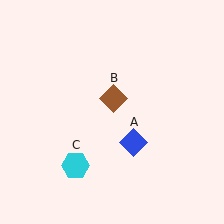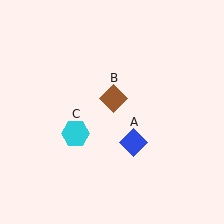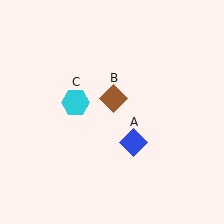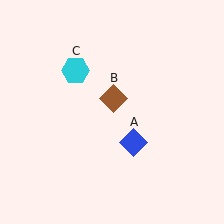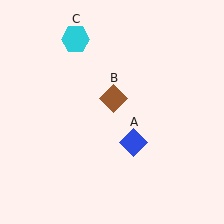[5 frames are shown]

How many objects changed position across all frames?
1 object changed position: cyan hexagon (object C).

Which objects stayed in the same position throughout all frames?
Blue diamond (object A) and brown diamond (object B) remained stationary.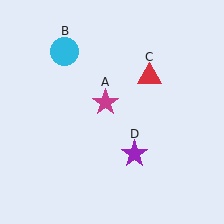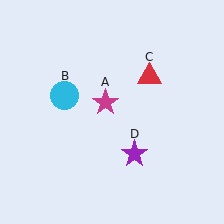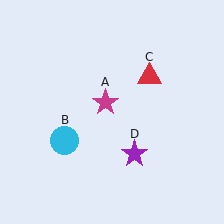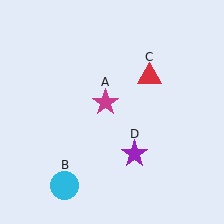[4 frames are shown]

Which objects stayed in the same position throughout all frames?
Magenta star (object A) and red triangle (object C) and purple star (object D) remained stationary.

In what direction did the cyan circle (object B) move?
The cyan circle (object B) moved down.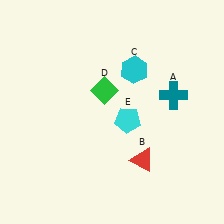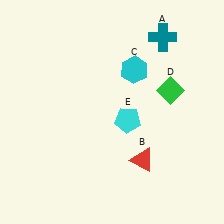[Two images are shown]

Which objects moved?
The objects that moved are: the teal cross (A), the green diamond (D).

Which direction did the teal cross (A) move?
The teal cross (A) moved up.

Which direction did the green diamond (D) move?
The green diamond (D) moved right.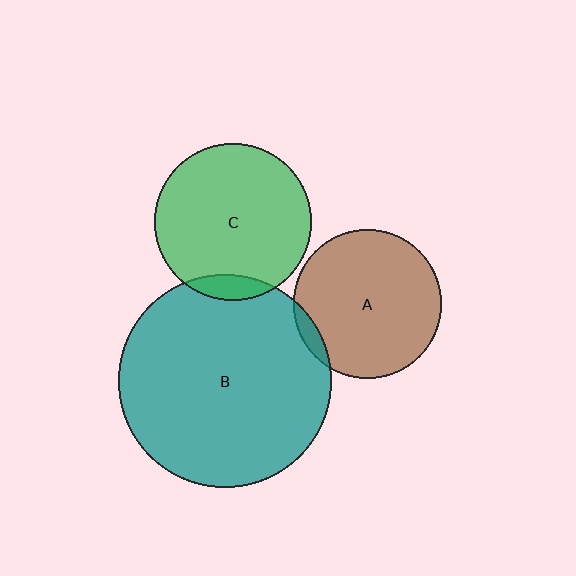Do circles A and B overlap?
Yes.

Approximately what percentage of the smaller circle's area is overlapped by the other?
Approximately 5%.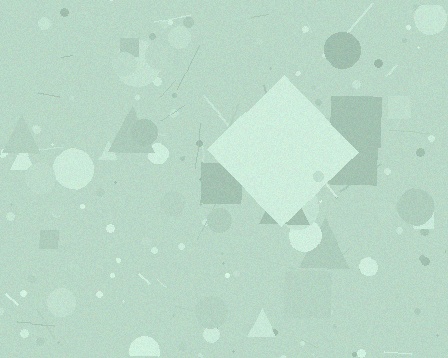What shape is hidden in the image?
A diamond is hidden in the image.